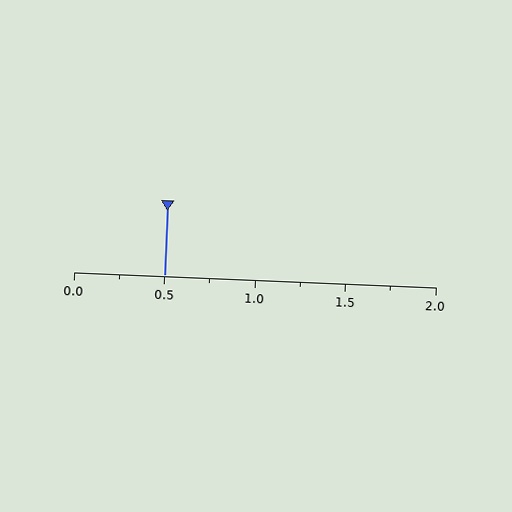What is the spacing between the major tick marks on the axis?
The major ticks are spaced 0.5 apart.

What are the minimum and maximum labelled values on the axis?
The axis runs from 0.0 to 2.0.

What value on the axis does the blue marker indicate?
The marker indicates approximately 0.5.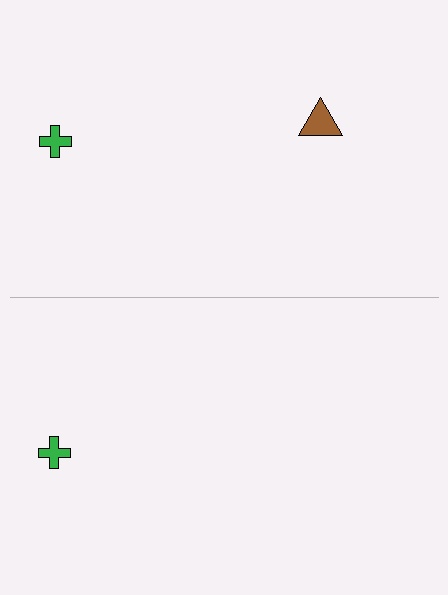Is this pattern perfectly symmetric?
No, the pattern is not perfectly symmetric. A brown triangle is missing from the bottom side.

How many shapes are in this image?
There are 3 shapes in this image.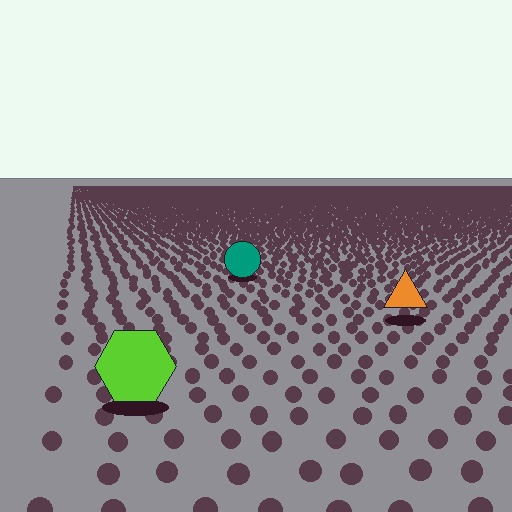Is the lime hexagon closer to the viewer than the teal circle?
Yes. The lime hexagon is closer — you can tell from the texture gradient: the ground texture is coarser near it.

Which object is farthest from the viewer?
The teal circle is farthest from the viewer. It appears smaller and the ground texture around it is denser.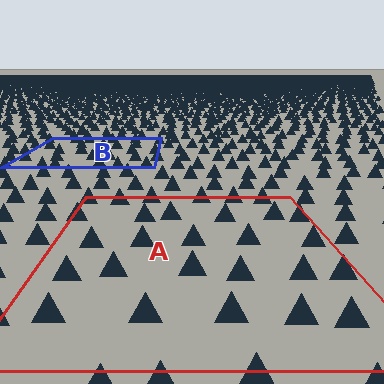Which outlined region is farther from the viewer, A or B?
Region B is farther from the viewer — the texture elements inside it appear smaller and more densely packed.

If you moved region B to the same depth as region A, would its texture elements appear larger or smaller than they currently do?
They would appear larger. At a closer depth, the same texture elements are projected at a bigger on-screen size.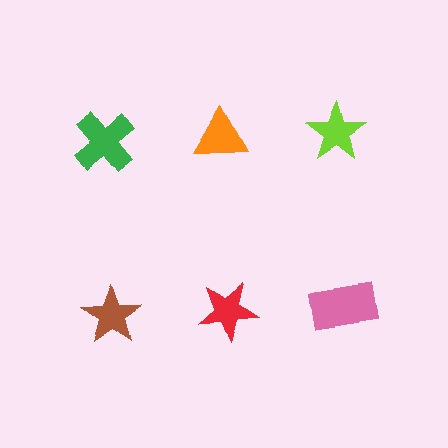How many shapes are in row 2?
3 shapes.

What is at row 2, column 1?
A brown star.